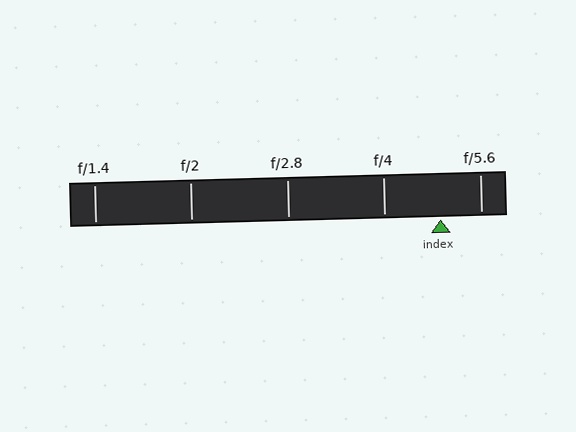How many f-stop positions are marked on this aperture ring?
There are 5 f-stop positions marked.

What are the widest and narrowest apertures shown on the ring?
The widest aperture shown is f/1.4 and the narrowest is f/5.6.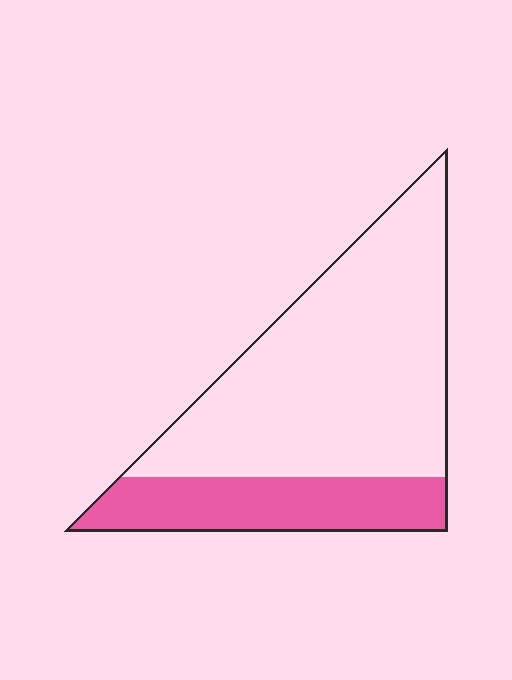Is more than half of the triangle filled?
No.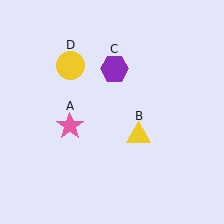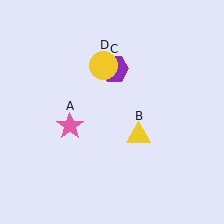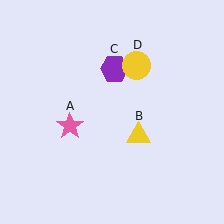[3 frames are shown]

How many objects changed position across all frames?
1 object changed position: yellow circle (object D).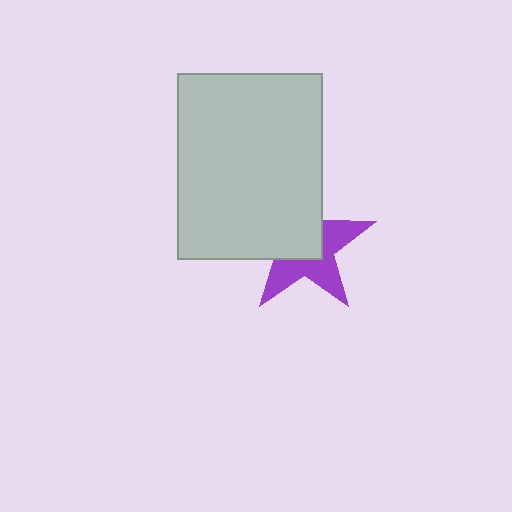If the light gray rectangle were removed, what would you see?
You would see the complete purple star.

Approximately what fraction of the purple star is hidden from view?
Roughly 52% of the purple star is hidden behind the light gray rectangle.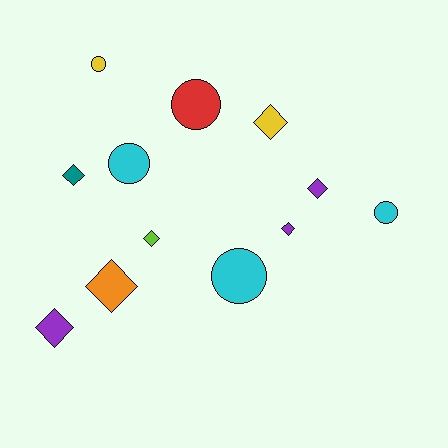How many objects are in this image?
There are 12 objects.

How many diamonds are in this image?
There are 7 diamonds.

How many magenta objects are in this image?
There are no magenta objects.